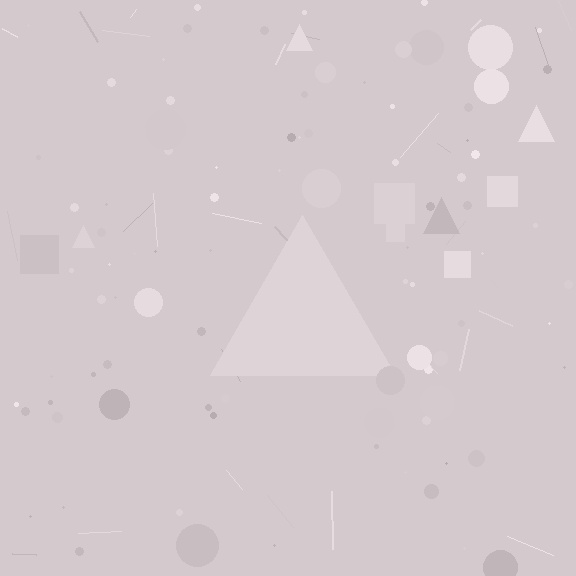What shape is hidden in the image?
A triangle is hidden in the image.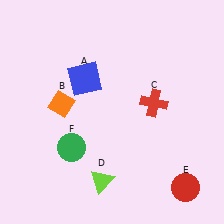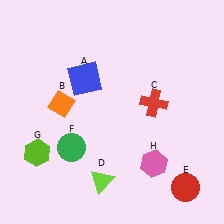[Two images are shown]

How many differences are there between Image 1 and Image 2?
There are 2 differences between the two images.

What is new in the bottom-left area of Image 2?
A lime hexagon (G) was added in the bottom-left area of Image 2.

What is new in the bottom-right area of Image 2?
A pink hexagon (H) was added in the bottom-right area of Image 2.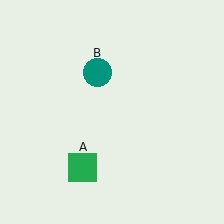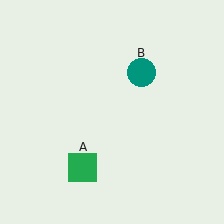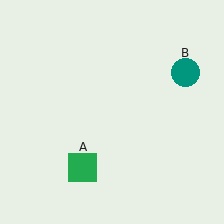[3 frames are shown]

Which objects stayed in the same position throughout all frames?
Green square (object A) remained stationary.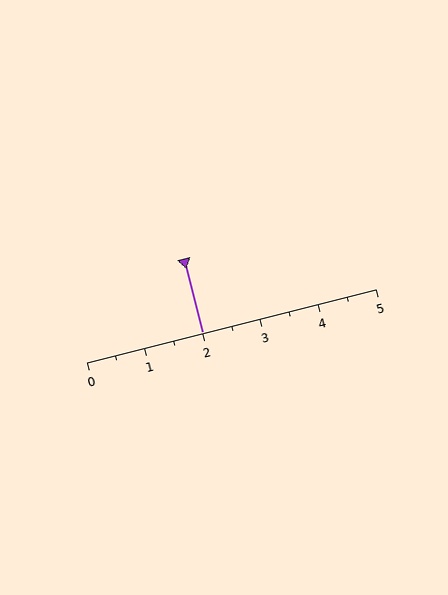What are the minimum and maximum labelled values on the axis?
The axis runs from 0 to 5.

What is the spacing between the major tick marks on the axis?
The major ticks are spaced 1 apart.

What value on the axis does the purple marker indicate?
The marker indicates approximately 2.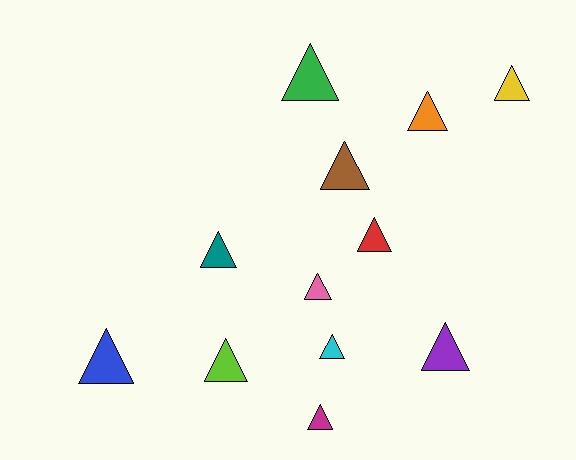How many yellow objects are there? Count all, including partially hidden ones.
There is 1 yellow object.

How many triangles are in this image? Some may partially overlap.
There are 12 triangles.